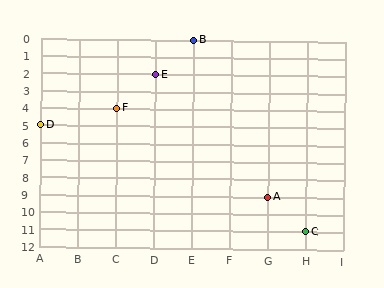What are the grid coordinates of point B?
Point B is at grid coordinates (E, 0).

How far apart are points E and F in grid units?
Points E and F are 1 column and 2 rows apart (about 2.2 grid units diagonally).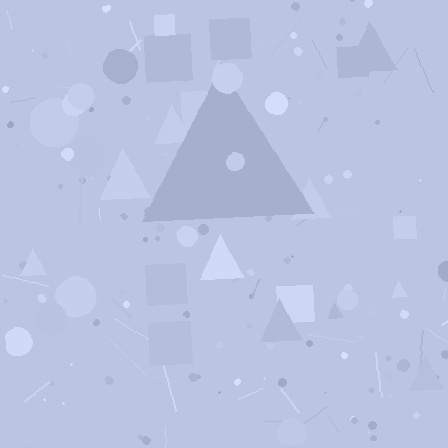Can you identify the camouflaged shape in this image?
The camouflaged shape is a triangle.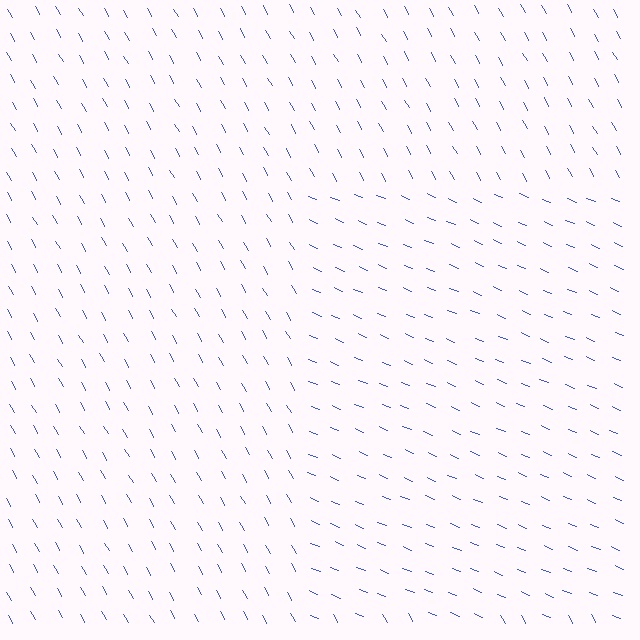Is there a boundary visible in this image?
Yes, there is a texture boundary formed by a change in line orientation.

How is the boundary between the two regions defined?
The boundary is defined purely by a change in line orientation (approximately 38 degrees difference). All lines are the same color and thickness.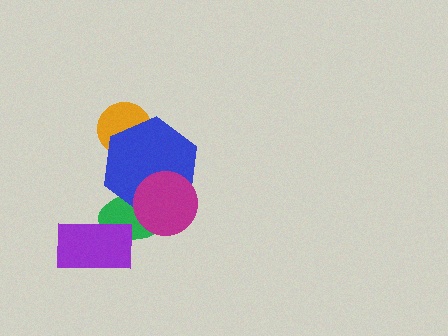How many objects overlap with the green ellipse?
3 objects overlap with the green ellipse.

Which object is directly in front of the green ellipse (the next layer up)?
The blue hexagon is directly in front of the green ellipse.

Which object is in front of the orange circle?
The blue hexagon is in front of the orange circle.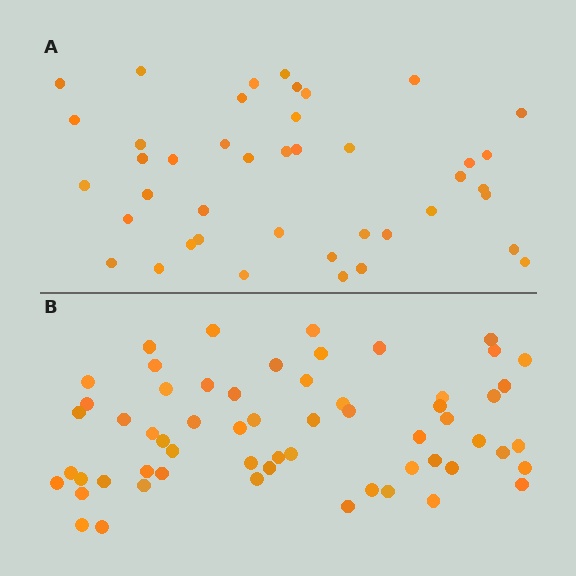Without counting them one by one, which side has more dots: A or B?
Region B (the bottom region) has more dots.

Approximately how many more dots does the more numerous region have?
Region B has approximately 20 more dots than region A.